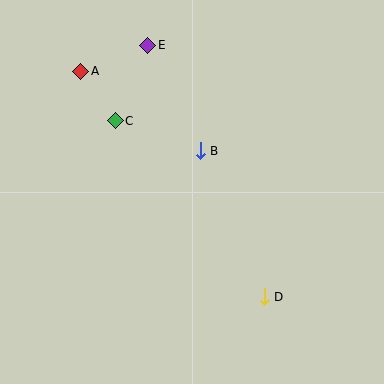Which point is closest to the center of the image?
Point B at (200, 151) is closest to the center.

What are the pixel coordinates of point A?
Point A is at (81, 71).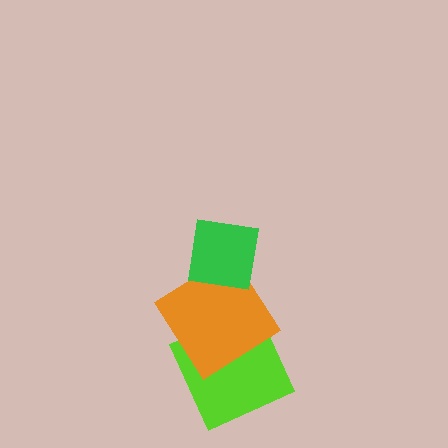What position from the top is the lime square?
The lime square is 3rd from the top.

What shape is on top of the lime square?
The orange diamond is on top of the lime square.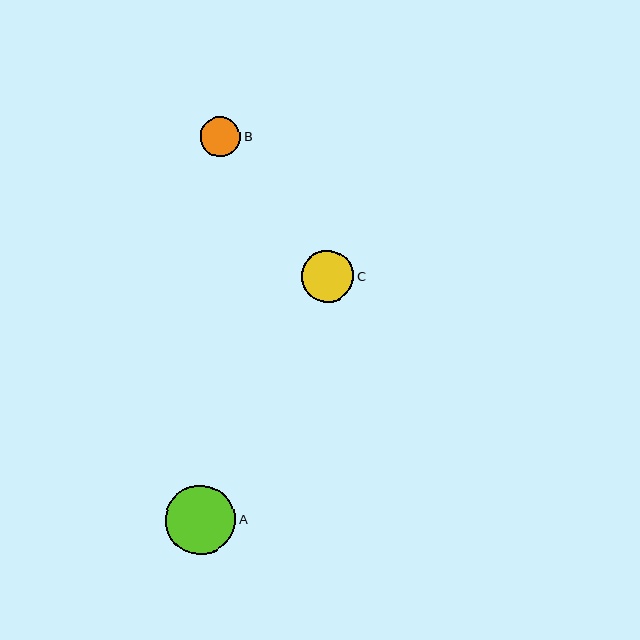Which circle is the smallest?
Circle B is the smallest with a size of approximately 40 pixels.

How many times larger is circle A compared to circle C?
Circle A is approximately 1.3 times the size of circle C.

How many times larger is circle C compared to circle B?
Circle C is approximately 1.3 times the size of circle B.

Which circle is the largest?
Circle A is the largest with a size of approximately 70 pixels.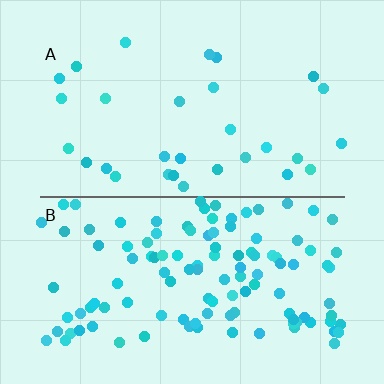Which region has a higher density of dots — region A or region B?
B (the bottom).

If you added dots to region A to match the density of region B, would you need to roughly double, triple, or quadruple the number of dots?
Approximately quadruple.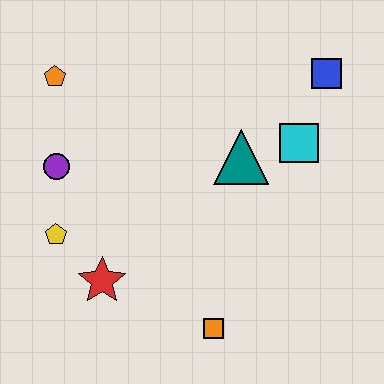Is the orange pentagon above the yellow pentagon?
Yes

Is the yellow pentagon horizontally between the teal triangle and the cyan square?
No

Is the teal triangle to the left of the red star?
No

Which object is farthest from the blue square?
The yellow pentagon is farthest from the blue square.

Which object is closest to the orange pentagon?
The purple circle is closest to the orange pentagon.